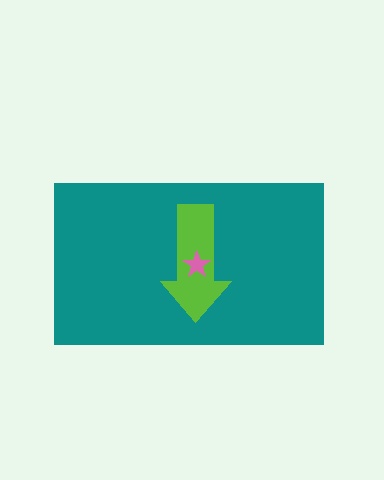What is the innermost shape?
The pink star.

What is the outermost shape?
The teal rectangle.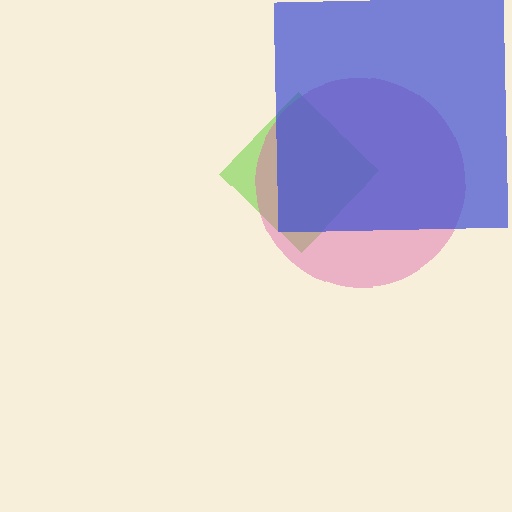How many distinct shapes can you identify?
There are 3 distinct shapes: a lime diamond, a pink circle, a blue square.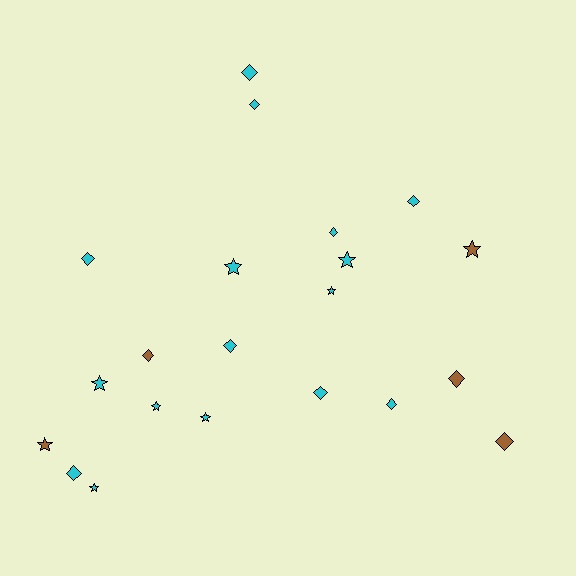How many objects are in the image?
There are 21 objects.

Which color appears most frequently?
Cyan, with 16 objects.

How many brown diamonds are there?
There are 3 brown diamonds.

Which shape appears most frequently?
Diamond, with 12 objects.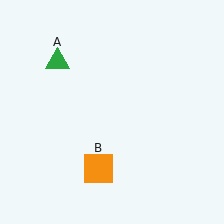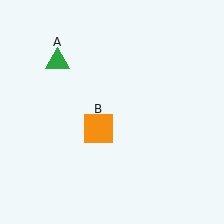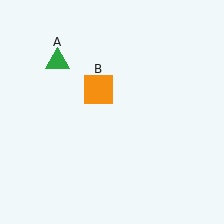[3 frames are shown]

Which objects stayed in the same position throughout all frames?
Green triangle (object A) remained stationary.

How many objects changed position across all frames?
1 object changed position: orange square (object B).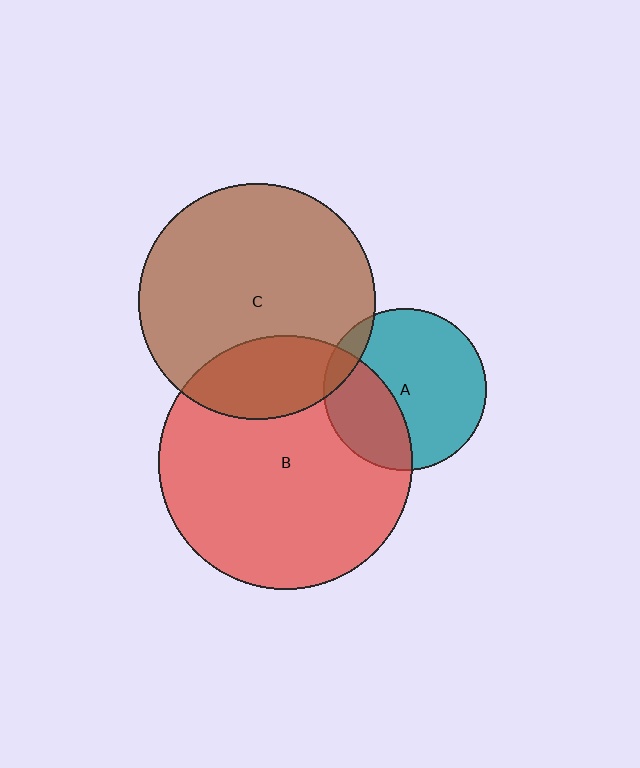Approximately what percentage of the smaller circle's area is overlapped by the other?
Approximately 35%.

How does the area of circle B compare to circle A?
Approximately 2.5 times.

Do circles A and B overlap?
Yes.